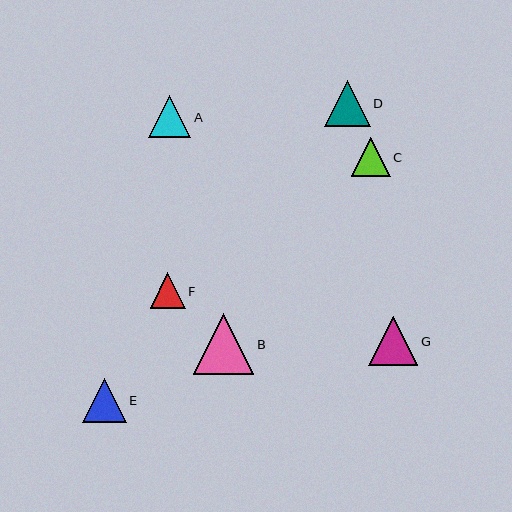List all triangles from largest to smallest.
From largest to smallest: B, G, D, E, A, C, F.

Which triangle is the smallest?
Triangle F is the smallest with a size of approximately 35 pixels.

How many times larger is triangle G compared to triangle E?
Triangle G is approximately 1.1 times the size of triangle E.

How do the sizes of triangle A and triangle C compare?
Triangle A and triangle C are approximately the same size.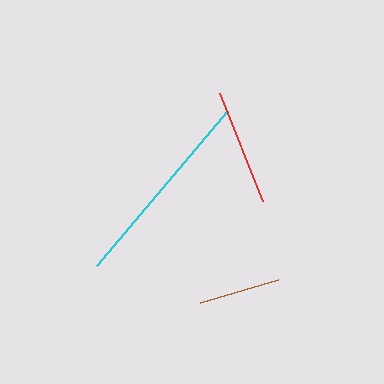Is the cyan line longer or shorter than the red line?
The cyan line is longer than the red line.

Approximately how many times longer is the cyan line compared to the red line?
The cyan line is approximately 1.7 times the length of the red line.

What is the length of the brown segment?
The brown segment is approximately 81 pixels long.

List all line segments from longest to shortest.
From longest to shortest: cyan, red, brown.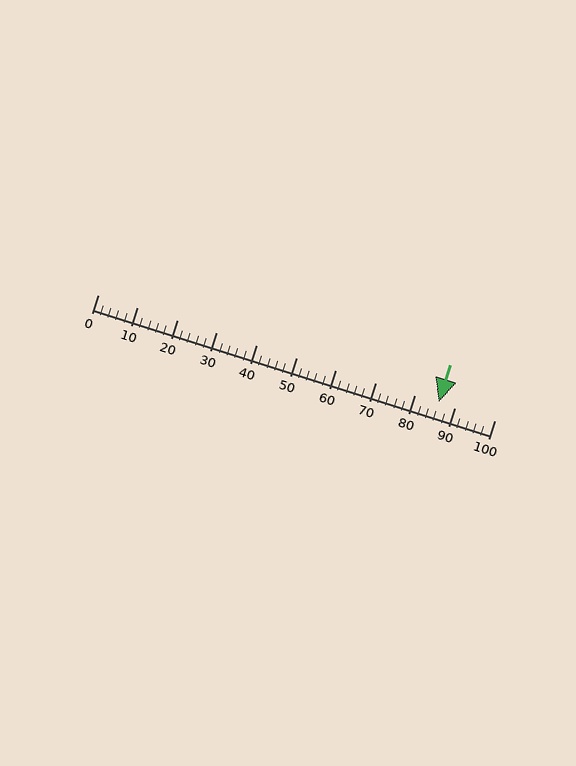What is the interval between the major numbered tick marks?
The major tick marks are spaced 10 units apart.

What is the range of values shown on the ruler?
The ruler shows values from 0 to 100.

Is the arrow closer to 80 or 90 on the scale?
The arrow is closer to 90.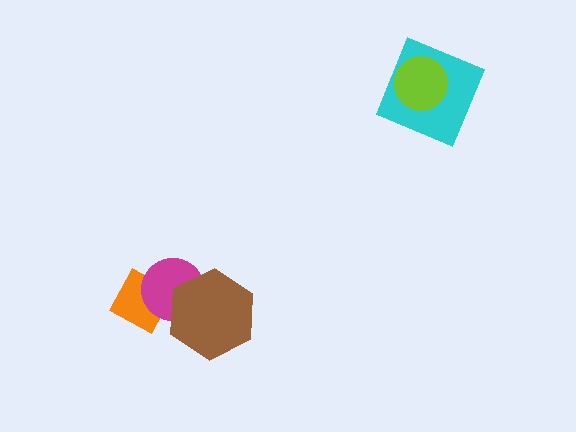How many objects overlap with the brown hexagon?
2 objects overlap with the brown hexagon.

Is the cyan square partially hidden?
Yes, it is partially covered by another shape.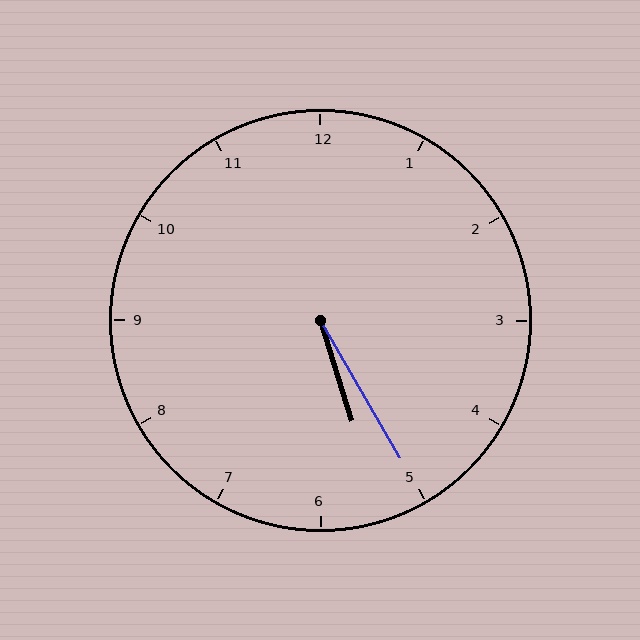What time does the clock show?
5:25.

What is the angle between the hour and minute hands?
Approximately 12 degrees.